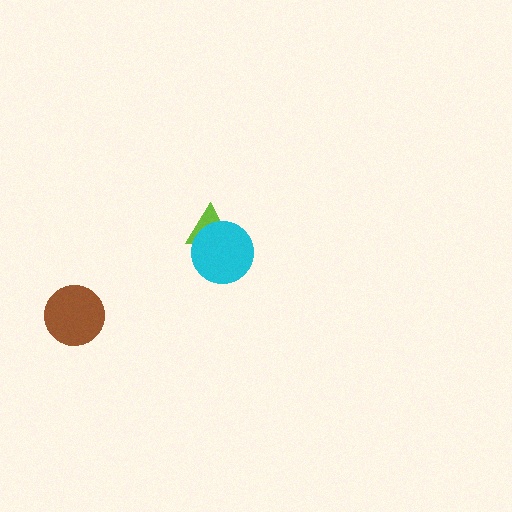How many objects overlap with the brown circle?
0 objects overlap with the brown circle.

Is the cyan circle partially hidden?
No, no other shape covers it.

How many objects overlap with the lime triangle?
1 object overlaps with the lime triangle.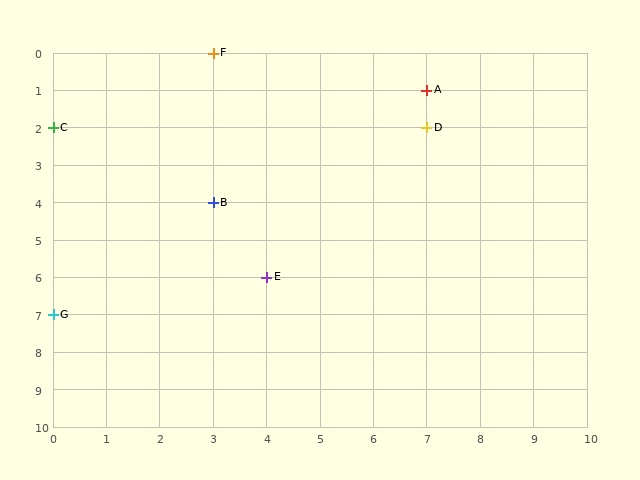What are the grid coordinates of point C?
Point C is at grid coordinates (0, 2).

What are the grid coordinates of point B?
Point B is at grid coordinates (3, 4).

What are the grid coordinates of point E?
Point E is at grid coordinates (4, 6).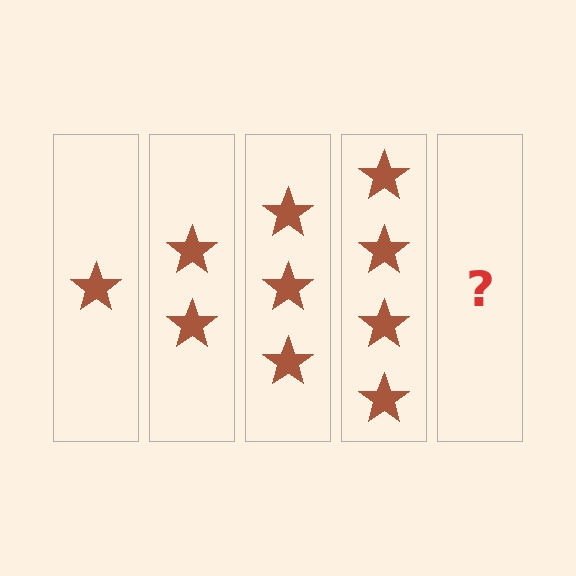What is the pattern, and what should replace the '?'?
The pattern is that each step adds one more star. The '?' should be 5 stars.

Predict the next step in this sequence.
The next step is 5 stars.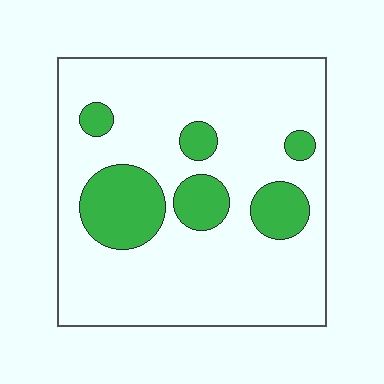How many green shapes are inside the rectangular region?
6.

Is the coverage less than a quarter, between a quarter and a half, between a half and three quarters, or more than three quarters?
Less than a quarter.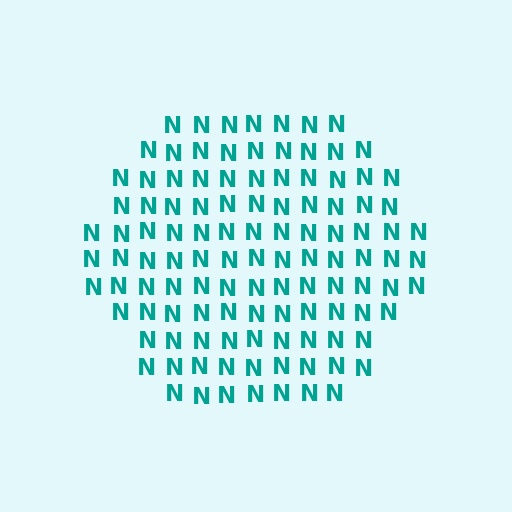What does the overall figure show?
The overall figure shows a hexagon.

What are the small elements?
The small elements are letter N's.